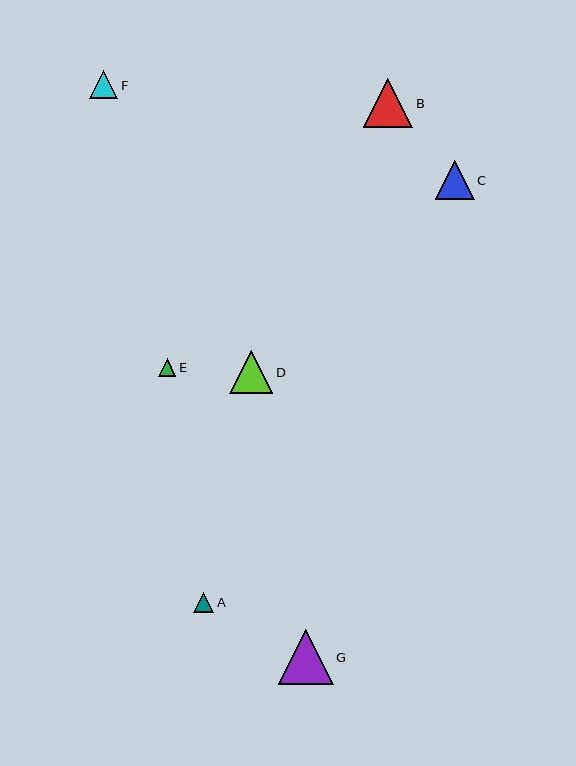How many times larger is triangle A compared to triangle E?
Triangle A is approximately 1.1 times the size of triangle E.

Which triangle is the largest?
Triangle G is the largest with a size of approximately 55 pixels.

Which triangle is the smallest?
Triangle E is the smallest with a size of approximately 18 pixels.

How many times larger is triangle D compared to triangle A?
Triangle D is approximately 2.1 times the size of triangle A.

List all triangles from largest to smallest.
From largest to smallest: G, B, D, C, F, A, E.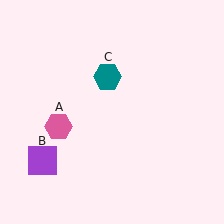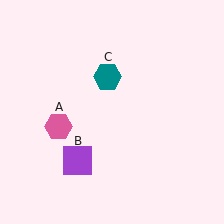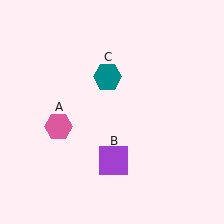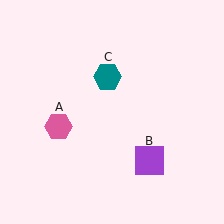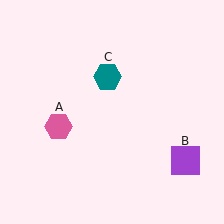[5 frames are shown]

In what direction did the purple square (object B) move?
The purple square (object B) moved right.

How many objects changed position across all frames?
1 object changed position: purple square (object B).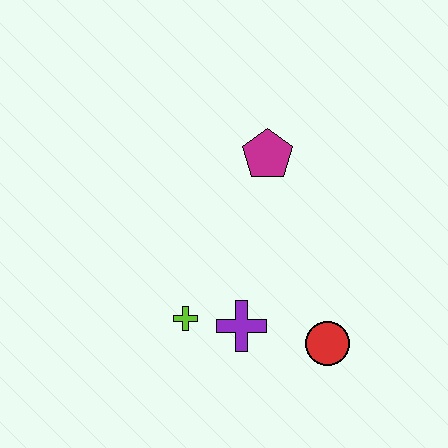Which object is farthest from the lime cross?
The magenta pentagon is farthest from the lime cross.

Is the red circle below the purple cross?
Yes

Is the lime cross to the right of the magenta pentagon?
No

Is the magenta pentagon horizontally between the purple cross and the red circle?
Yes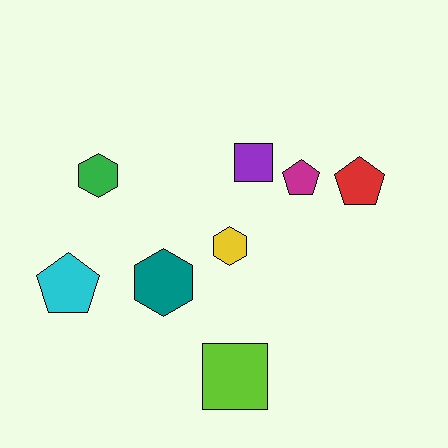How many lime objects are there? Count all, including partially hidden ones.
There is 1 lime object.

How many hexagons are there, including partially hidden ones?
There are 3 hexagons.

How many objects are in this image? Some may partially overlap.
There are 8 objects.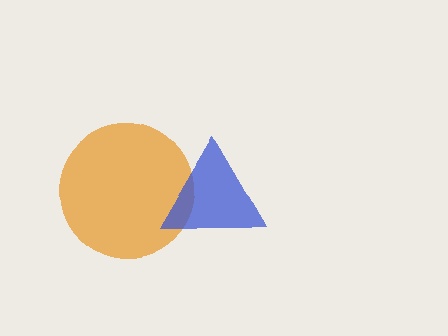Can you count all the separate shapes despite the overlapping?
Yes, there are 2 separate shapes.